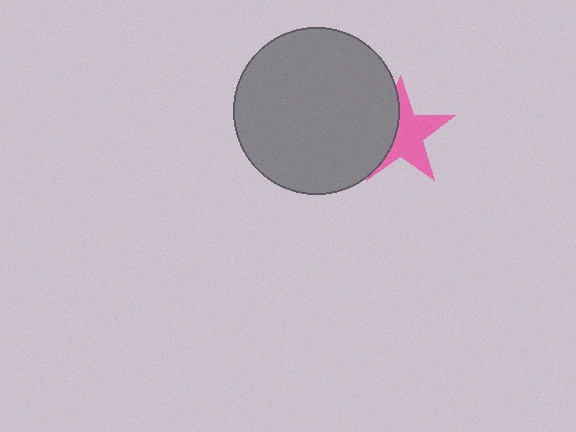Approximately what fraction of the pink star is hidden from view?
Roughly 39% of the pink star is hidden behind the gray circle.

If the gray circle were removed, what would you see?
You would see the complete pink star.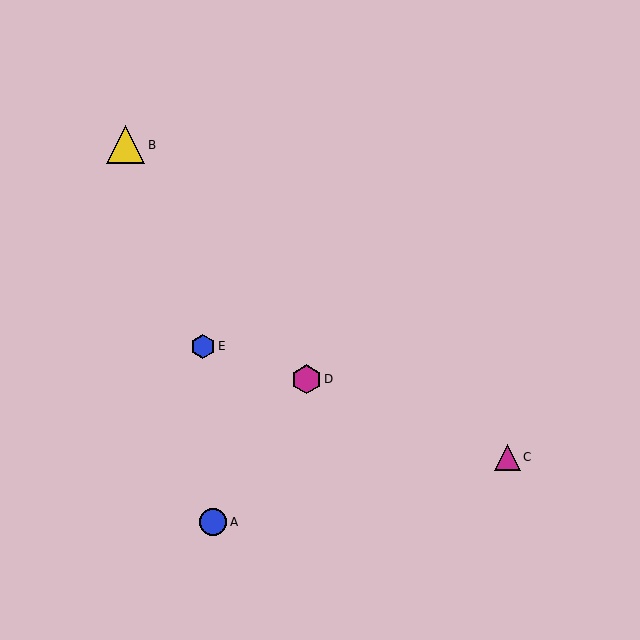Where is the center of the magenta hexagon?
The center of the magenta hexagon is at (307, 379).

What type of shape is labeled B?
Shape B is a yellow triangle.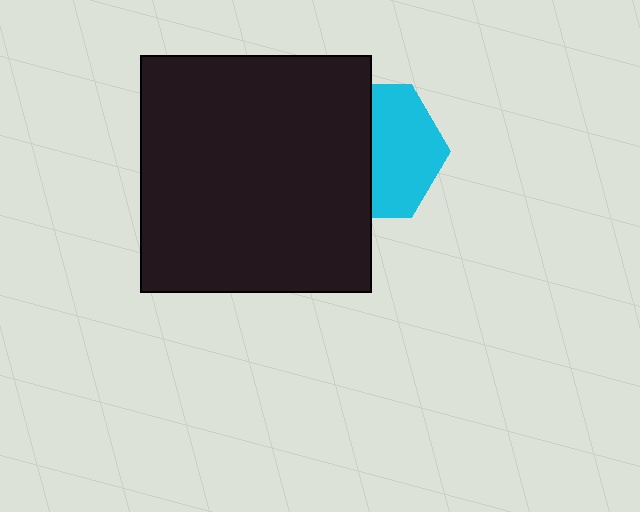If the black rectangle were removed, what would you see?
You would see the complete cyan hexagon.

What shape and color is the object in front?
The object in front is a black rectangle.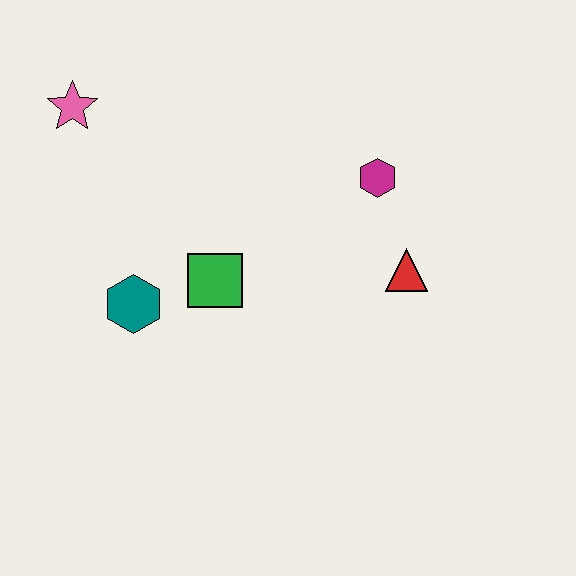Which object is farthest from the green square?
The pink star is farthest from the green square.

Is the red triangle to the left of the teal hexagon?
No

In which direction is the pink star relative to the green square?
The pink star is above the green square.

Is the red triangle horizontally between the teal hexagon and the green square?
No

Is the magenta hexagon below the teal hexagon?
No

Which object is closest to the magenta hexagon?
The red triangle is closest to the magenta hexagon.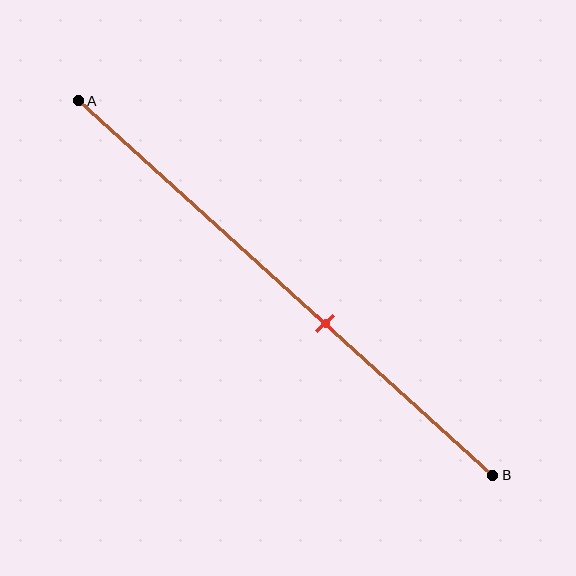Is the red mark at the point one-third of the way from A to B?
No, the mark is at about 60% from A, not at the 33% one-third point.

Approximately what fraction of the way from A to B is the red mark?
The red mark is approximately 60% of the way from A to B.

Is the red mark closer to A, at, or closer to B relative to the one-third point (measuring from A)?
The red mark is closer to point B than the one-third point of segment AB.